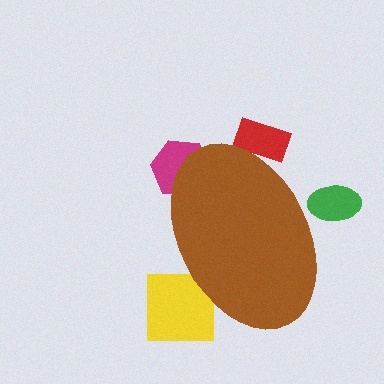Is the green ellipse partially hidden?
Yes, the green ellipse is partially hidden behind the brown ellipse.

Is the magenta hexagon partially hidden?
Yes, the magenta hexagon is partially hidden behind the brown ellipse.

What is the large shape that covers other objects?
A brown ellipse.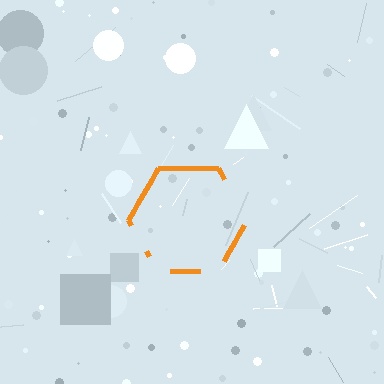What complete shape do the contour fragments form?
The contour fragments form a hexagon.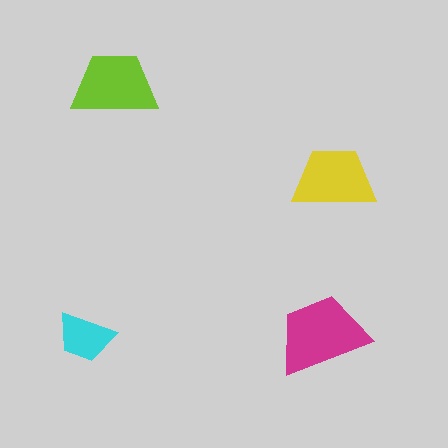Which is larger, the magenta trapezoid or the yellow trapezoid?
The magenta one.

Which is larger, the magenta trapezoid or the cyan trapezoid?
The magenta one.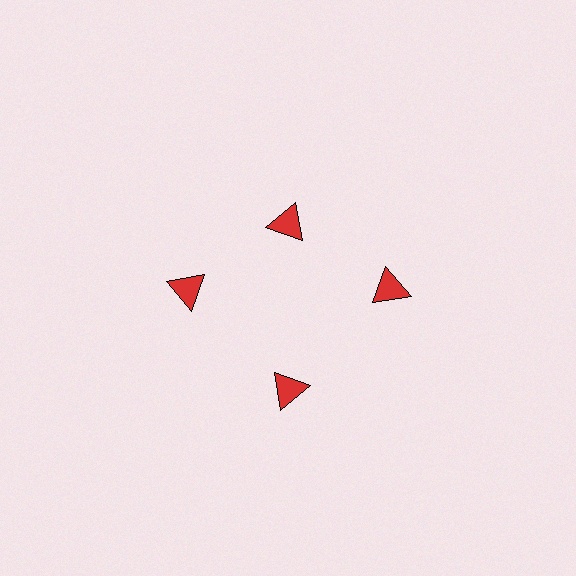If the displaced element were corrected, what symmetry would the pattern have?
It would have 4-fold rotational symmetry — the pattern would map onto itself every 90 degrees.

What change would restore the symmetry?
The symmetry would be restored by moving it outward, back onto the ring so that all 4 triangles sit at equal angles and equal distance from the center.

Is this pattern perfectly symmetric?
No. The 4 red triangles are arranged in a ring, but one element near the 12 o'clock position is pulled inward toward the center, breaking the 4-fold rotational symmetry.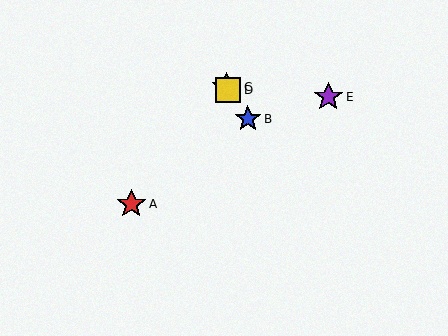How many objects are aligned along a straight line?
3 objects (B, C, D) are aligned along a straight line.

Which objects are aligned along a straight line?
Objects B, C, D are aligned along a straight line.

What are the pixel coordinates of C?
Object C is at (226, 87).